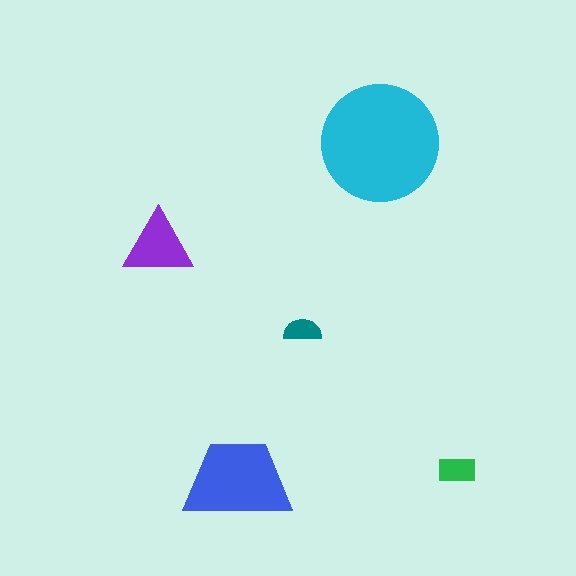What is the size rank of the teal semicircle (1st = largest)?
5th.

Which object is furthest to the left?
The purple triangle is leftmost.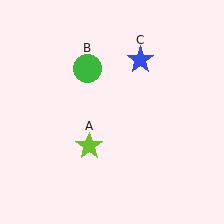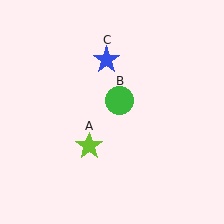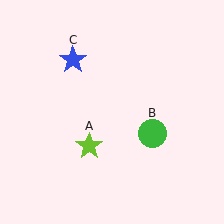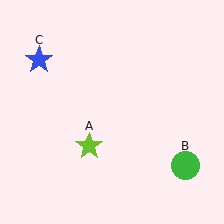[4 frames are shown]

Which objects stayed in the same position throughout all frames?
Lime star (object A) remained stationary.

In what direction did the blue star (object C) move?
The blue star (object C) moved left.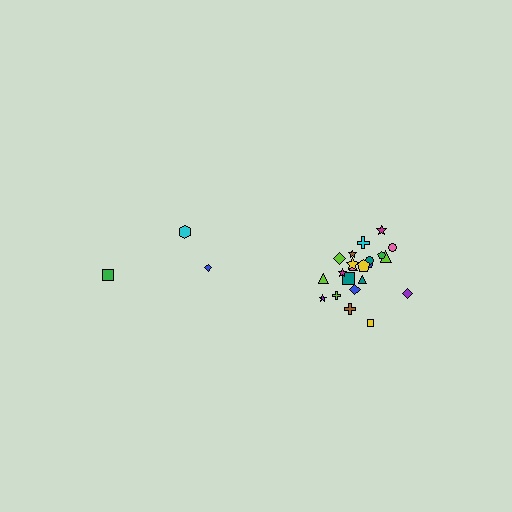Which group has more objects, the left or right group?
The right group.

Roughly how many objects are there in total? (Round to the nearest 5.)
Roughly 25 objects in total.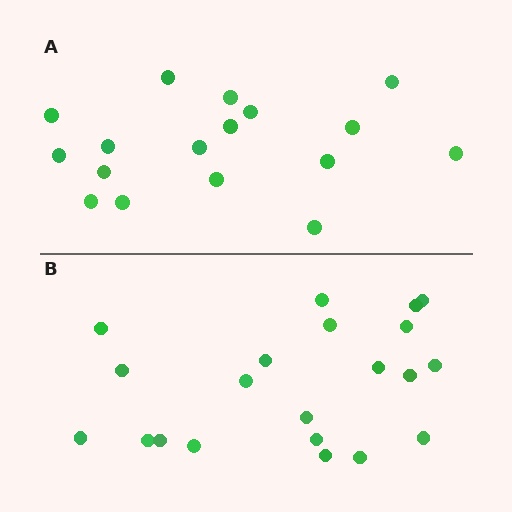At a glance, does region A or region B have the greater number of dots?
Region B (the bottom region) has more dots.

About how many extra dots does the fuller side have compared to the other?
Region B has about 4 more dots than region A.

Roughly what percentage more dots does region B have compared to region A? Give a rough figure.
About 25% more.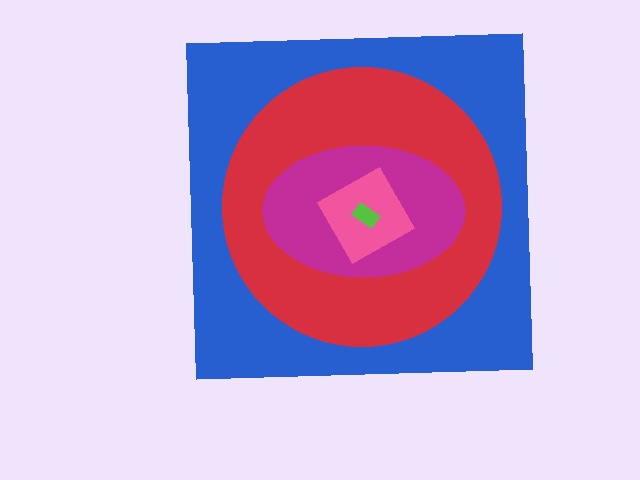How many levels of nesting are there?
5.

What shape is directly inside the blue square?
The red circle.